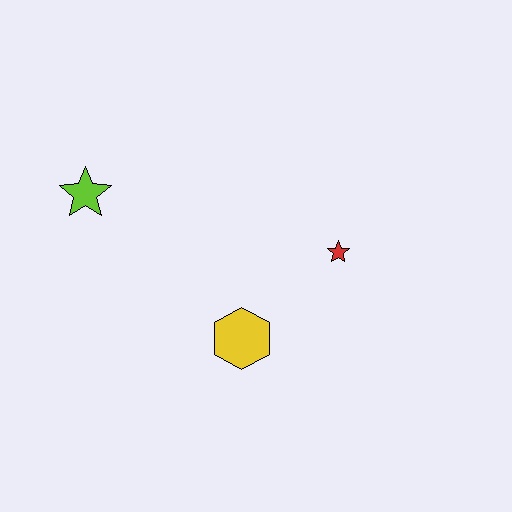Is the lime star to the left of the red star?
Yes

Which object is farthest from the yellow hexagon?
The lime star is farthest from the yellow hexagon.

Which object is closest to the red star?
The yellow hexagon is closest to the red star.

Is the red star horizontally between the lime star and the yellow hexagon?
No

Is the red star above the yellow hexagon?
Yes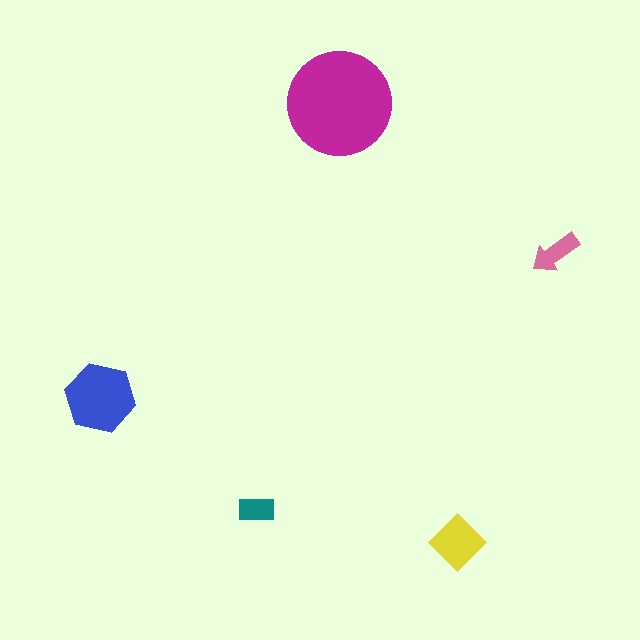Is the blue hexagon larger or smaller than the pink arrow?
Larger.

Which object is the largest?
The magenta circle.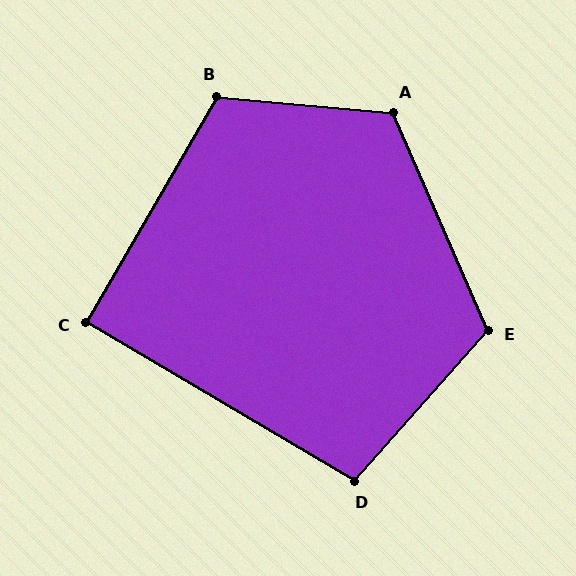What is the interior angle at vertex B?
Approximately 115 degrees (obtuse).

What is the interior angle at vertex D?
Approximately 101 degrees (obtuse).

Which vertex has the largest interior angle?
A, at approximately 119 degrees.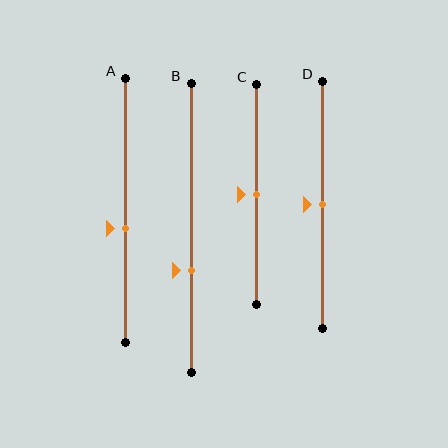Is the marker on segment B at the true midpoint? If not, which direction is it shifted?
No, the marker on segment B is shifted downward by about 15% of the segment length.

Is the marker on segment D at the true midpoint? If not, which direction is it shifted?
Yes, the marker on segment D is at the true midpoint.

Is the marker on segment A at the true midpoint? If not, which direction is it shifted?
No, the marker on segment A is shifted downward by about 7% of the segment length.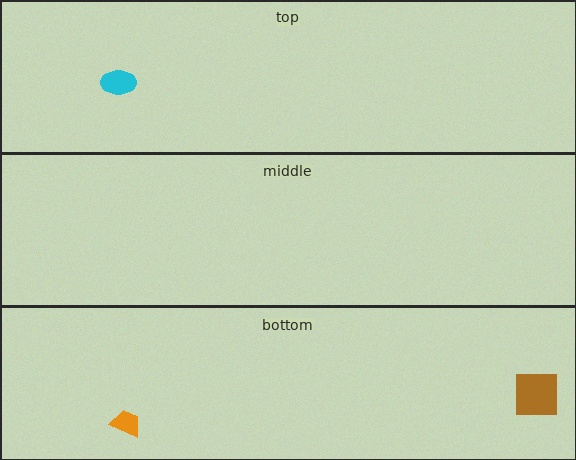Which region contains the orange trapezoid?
The bottom region.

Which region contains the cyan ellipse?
The top region.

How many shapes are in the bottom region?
2.